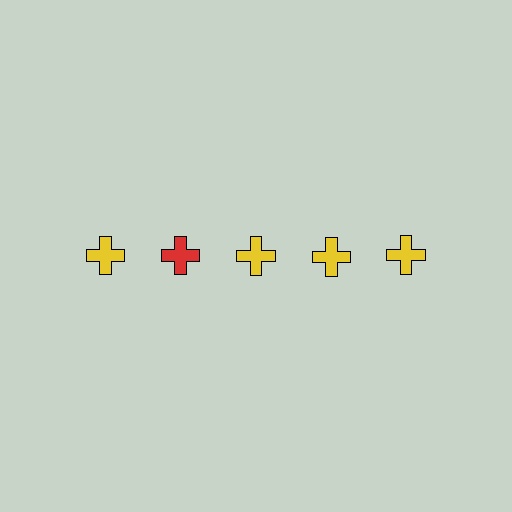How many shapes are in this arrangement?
There are 5 shapes arranged in a grid pattern.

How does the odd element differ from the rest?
It has a different color: red instead of yellow.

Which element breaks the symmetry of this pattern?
The red cross in the top row, second from left column breaks the symmetry. All other shapes are yellow crosses.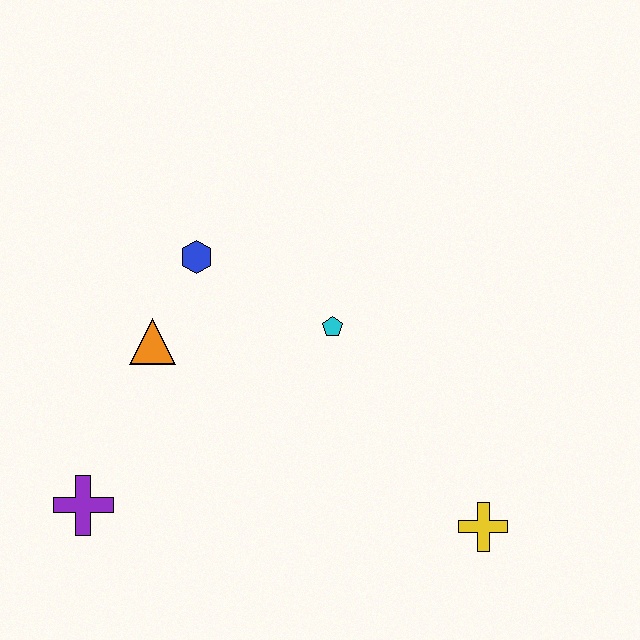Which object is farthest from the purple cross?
The yellow cross is farthest from the purple cross.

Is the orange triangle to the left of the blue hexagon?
Yes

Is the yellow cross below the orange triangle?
Yes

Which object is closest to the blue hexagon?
The orange triangle is closest to the blue hexagon.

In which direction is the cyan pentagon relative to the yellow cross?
The cyan pentagon is above the yellow cross.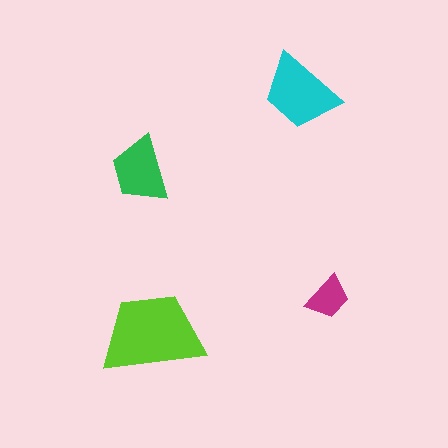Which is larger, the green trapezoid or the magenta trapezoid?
The green one.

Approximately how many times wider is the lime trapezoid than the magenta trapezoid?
About 2.5 times wider.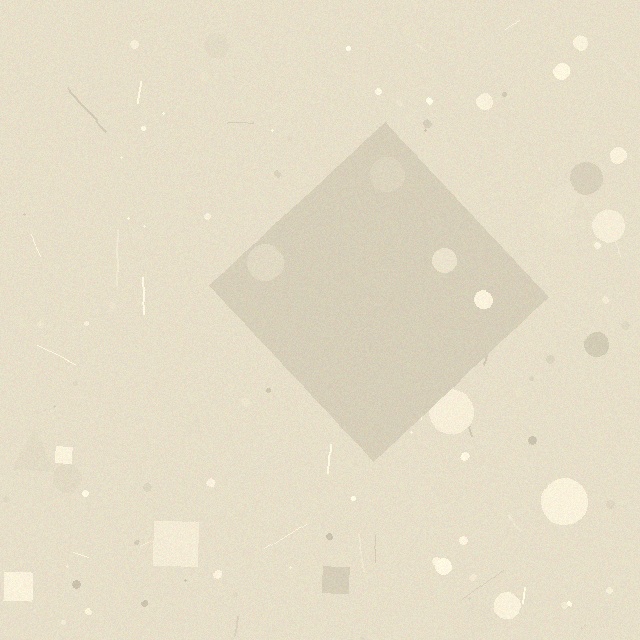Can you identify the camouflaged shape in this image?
The camouflaged shape is a diamond.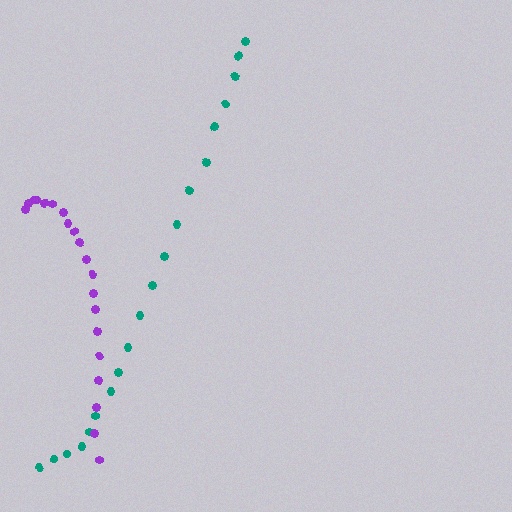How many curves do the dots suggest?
There are 2 distinct paths.